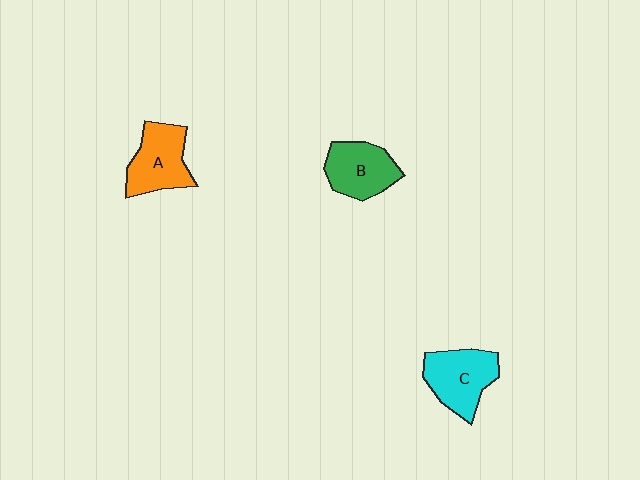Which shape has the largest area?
Shape C (cyan).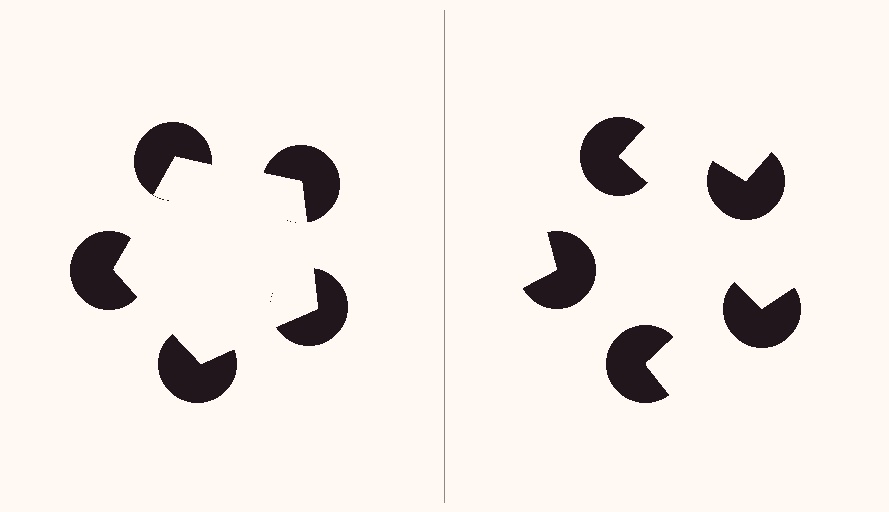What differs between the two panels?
The pac-man discs are positioned identically on both sides; only the wedge orientations differ. On the left they align to a pentagon; on the right they are misaligned.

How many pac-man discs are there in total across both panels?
10 — 5 on each side.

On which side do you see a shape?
An illusory pentagon appears on the left side. On the right side the wedge cuts are rotated, so no coherent shape forms.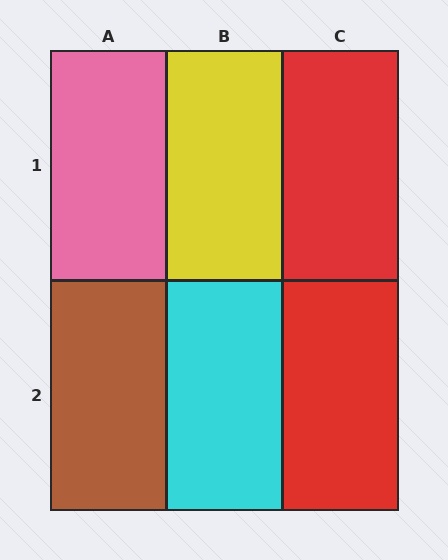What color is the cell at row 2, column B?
Cyan.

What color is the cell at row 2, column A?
Brown.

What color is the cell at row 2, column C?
Red.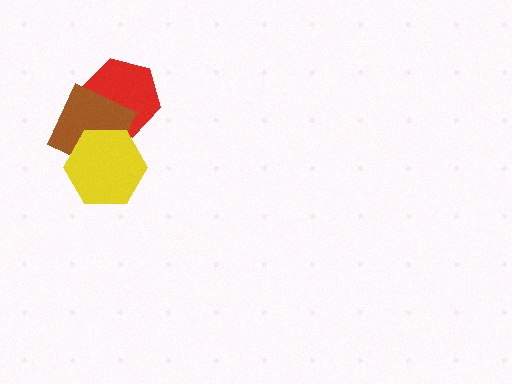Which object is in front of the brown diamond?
The yellow hexagon is in front of the brown diamond.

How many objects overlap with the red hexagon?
2 objects overlap with the red hexagon.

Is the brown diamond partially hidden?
Yes, it is partially covered by another shape.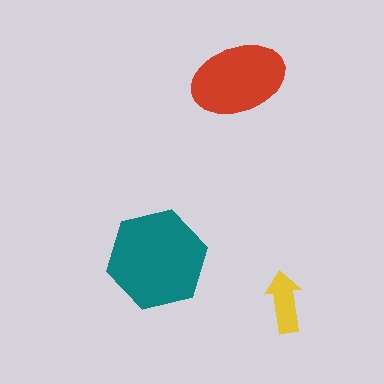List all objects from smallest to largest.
The yellow arrow, the red ellipse, the teal hexagon.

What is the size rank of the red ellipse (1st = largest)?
2nd.